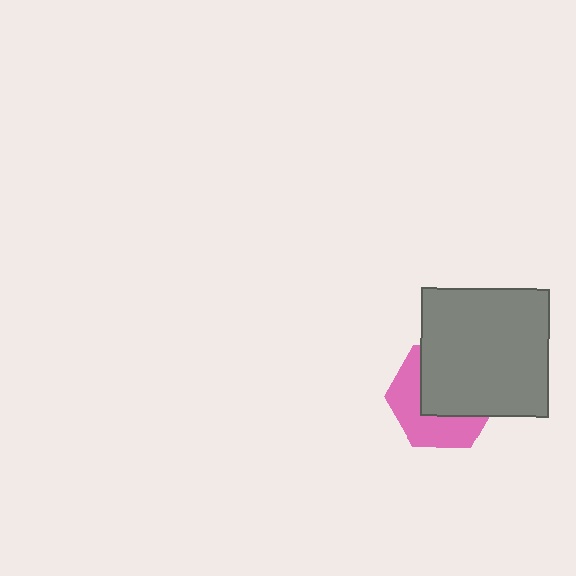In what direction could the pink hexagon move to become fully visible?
The pink hexagon could move toward the lower-left. That would shift it out from behind the gray square entirely.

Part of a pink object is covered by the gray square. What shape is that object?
It is a hexagon.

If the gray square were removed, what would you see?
You would see the complete pink hexagon.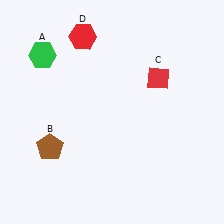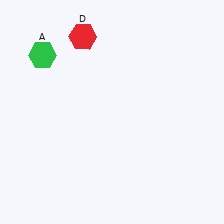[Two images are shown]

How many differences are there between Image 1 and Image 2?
There are 2 differences between the two images.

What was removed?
The red diamond (C), the brown pentagon (B) were removed in Image 2.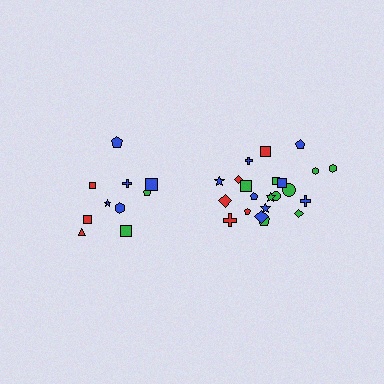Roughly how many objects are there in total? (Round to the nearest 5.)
Roughly 30 objects in total.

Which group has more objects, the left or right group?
The right group.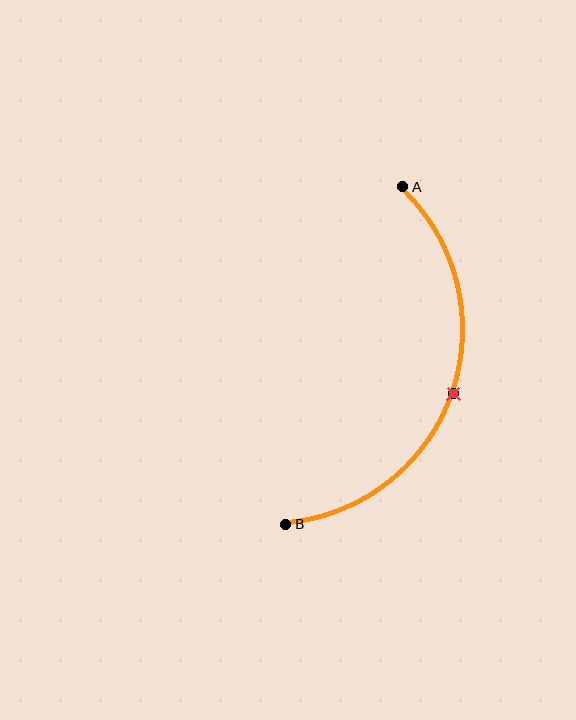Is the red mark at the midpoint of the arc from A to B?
Yes. The red mark lies on the arc at equal arc-length from both A and B — it is the arc midpoint.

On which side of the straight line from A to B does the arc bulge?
The arc bulges to the right of the straight line connecting A and B.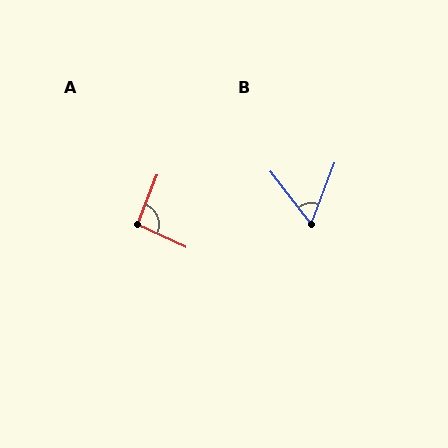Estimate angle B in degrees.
Approximately 59 degrees.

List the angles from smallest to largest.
B (59°), A (94°).